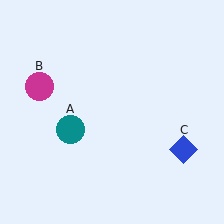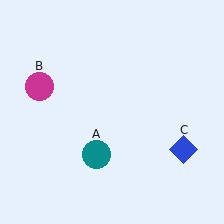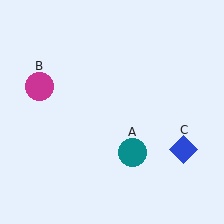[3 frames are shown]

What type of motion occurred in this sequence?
The teal circle (object A) rotated counterclockwise around the center of the scene.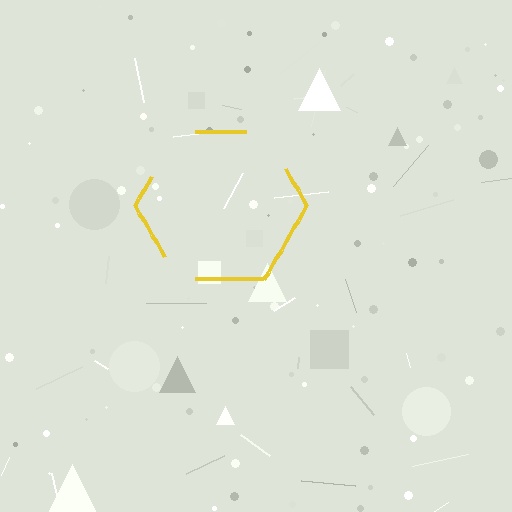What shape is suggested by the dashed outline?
The dashed outline suggests a hexagon.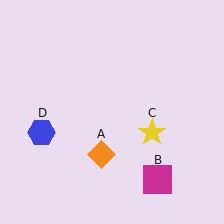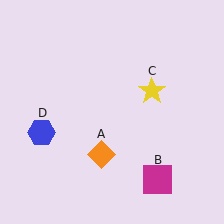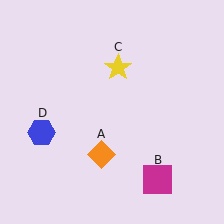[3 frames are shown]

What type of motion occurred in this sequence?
The yellow star (object C) rotated counterclockwise around the center of the scene.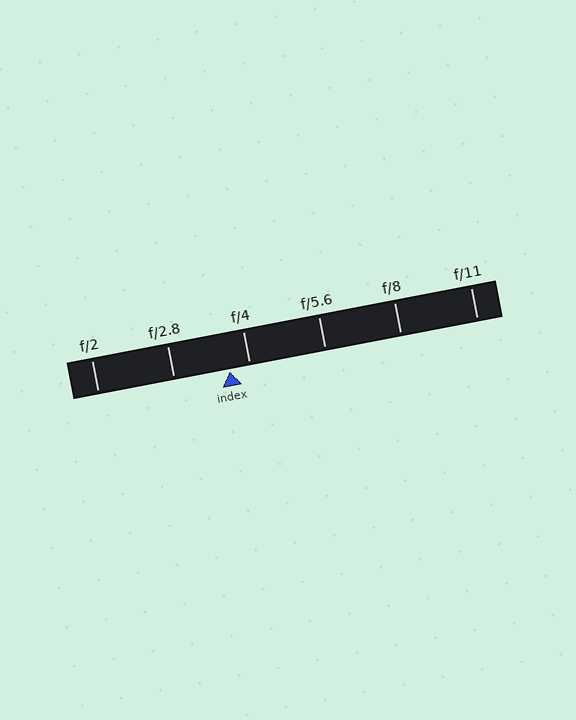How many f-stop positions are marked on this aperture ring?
There are 6 f-stop positions marked.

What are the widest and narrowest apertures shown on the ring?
The widest aperture shown is f/2 and the narrowest is f/11.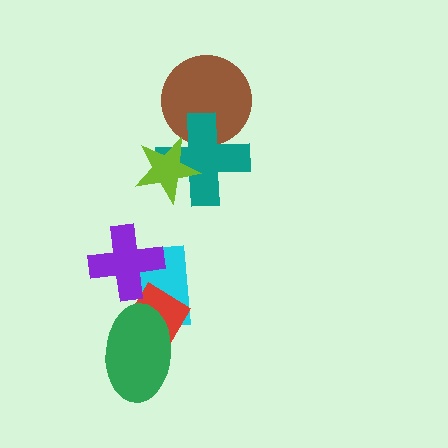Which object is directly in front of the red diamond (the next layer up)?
The green ellipse is directly in front of the red diamond.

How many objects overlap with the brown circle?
1 object overlaps with the brown circle.